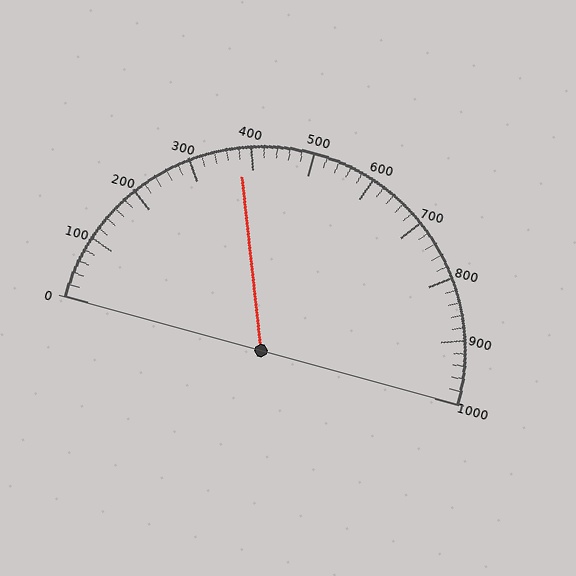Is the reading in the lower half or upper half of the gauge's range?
The reading is in the lower half of the range (0 to 1000).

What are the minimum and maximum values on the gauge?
The gauge ranges from 0 to 1000.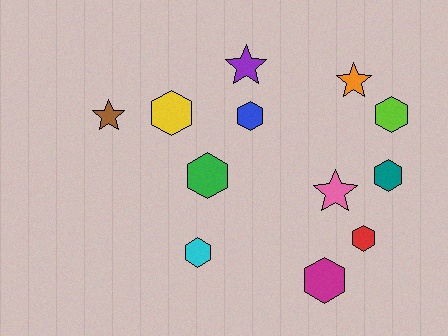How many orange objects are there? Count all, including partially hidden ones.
There is 1 orange object.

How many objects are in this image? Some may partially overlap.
There are 12 objects.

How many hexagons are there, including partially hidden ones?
There are 8 hexagons.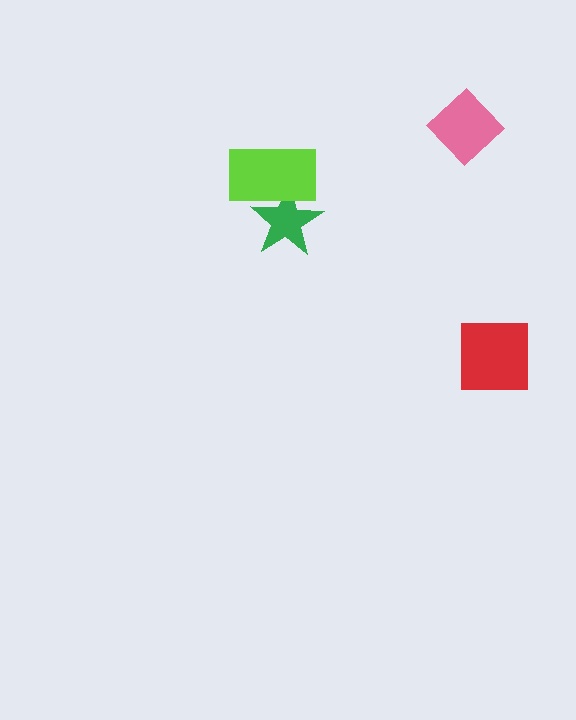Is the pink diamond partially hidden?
No, no other shape covers it.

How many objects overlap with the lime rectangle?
1 object overlaps with the lime rectangle.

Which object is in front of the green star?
The lime rectangle is in front of the green star.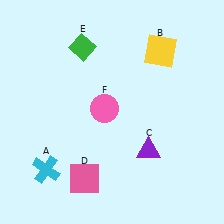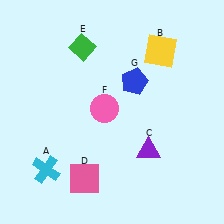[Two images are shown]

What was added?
A blue pentagon (G) was added in Image 2.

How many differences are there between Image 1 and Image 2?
There is 1 difference between the two images.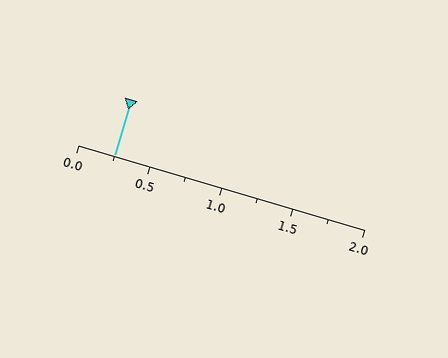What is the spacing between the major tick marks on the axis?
The major ticks are spaced 0.5 apart.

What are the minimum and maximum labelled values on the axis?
The axis runs from 0.0 to 2.0.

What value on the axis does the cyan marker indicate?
The marker indicates approximately 0.25.